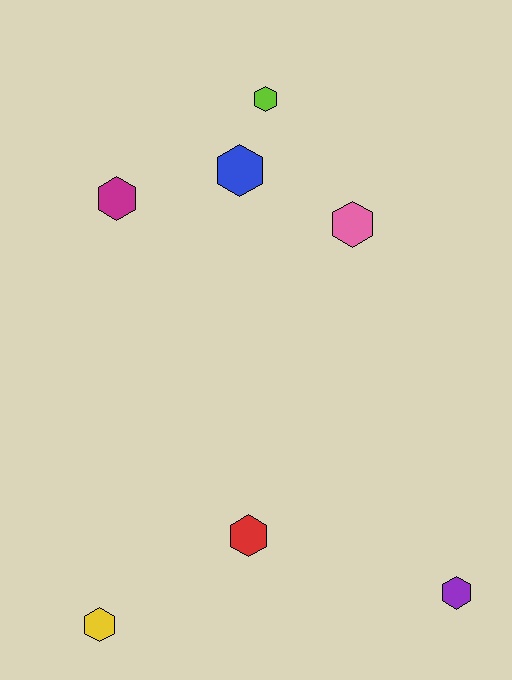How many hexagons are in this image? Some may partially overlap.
There are 7 hexagons.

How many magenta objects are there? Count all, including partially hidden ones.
There is 1 magenta object.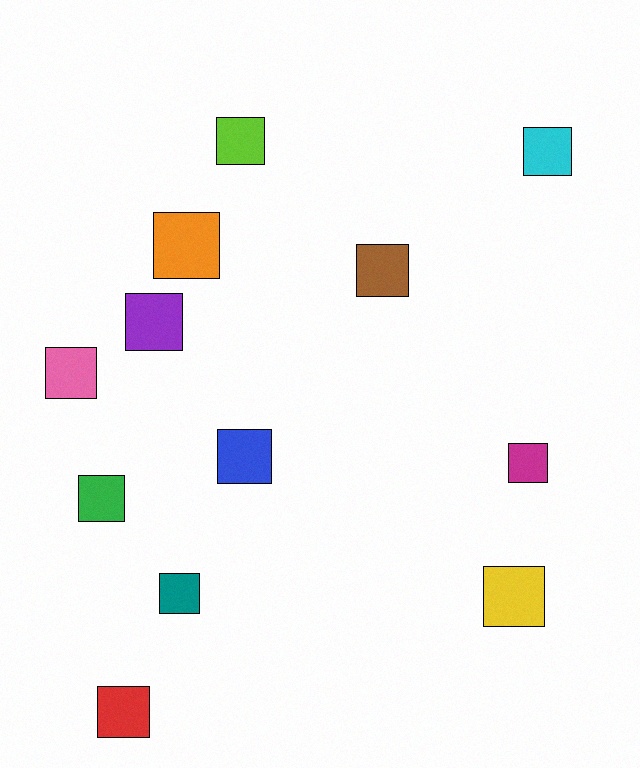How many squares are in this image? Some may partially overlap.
There are 12 squares.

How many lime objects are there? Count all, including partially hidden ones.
There is 1 lime object.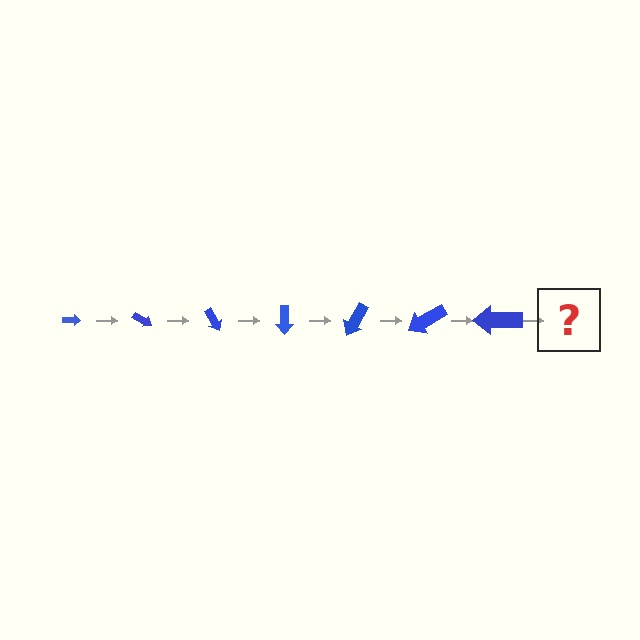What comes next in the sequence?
The next element should be an arrow, larger than the previous one and rotated 210 degrees from the start.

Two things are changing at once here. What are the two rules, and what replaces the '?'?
The two rules are that the arrow grows larger each step and it rotates 30 degrees each step. The '?' should be an arrow, larger than the previous one and rotated 210 degrees from the start.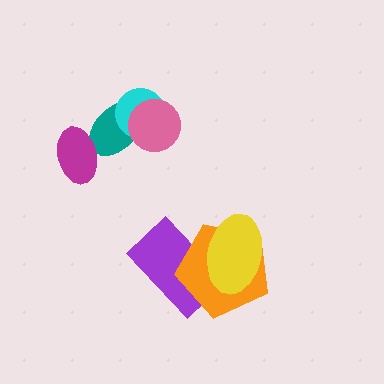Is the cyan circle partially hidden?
Yes, it is partially covered by another shape.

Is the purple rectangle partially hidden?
Yes, it is partially covered by another shape.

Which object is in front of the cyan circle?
The pink circle is in front of the cyan circle.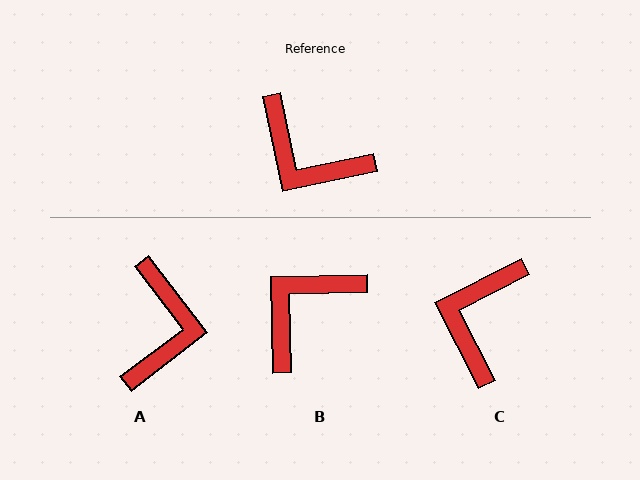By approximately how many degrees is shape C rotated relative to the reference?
Approximately 75 degrees clockwise.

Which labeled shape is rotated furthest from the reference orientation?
A, about 116 degrees away.